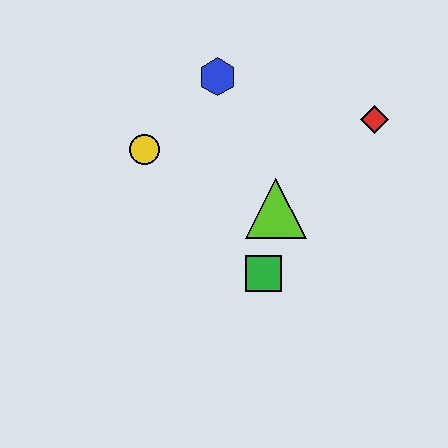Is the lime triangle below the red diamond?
Yes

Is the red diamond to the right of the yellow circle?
Yes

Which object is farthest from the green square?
The blue hexagon is farthest from the green square.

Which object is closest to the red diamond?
The lime triangle is closest to the red diamond.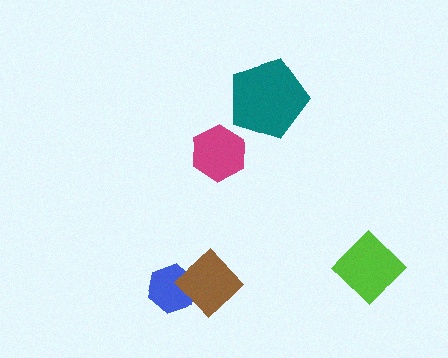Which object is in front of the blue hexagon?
The brown diamond is in front of the blue hexagon.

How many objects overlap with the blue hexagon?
1 object overlaps with the blue hexagon.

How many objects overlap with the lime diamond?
0 objects overlap with the lime diamond.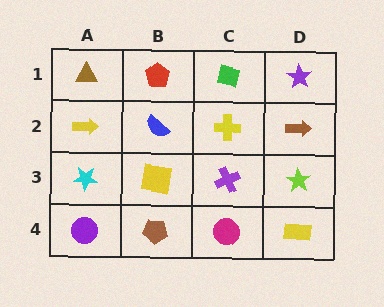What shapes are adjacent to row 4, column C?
A purple cross (row 3, column C), a brown pentagon (row 4, column B), a yellow rectangle (row 4, column D).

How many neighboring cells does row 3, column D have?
3.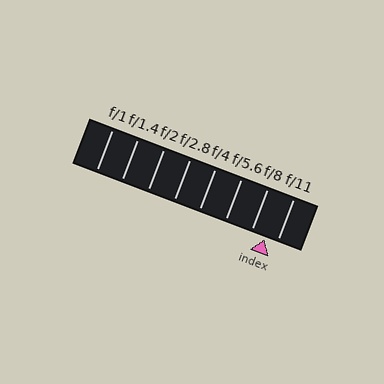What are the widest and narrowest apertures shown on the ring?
The widest aperture shown is f/1 and the narrowest is f/11.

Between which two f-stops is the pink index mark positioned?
The index mark is between f/8 and f/11.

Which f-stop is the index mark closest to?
The index mark is closest to f/11.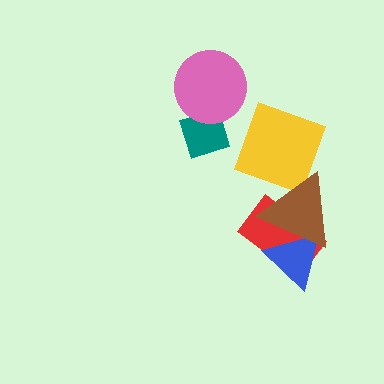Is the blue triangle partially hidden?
Yes, it is partially covered by another shape.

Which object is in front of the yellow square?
The brown triangle is in front of the yellow square.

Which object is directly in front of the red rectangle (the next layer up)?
The blue triangle is directly in front of the red rectangle.